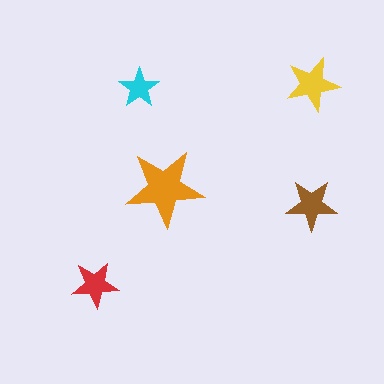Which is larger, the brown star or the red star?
The brown one.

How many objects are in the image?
There are 5 objects in the image.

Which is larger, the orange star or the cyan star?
The orange one.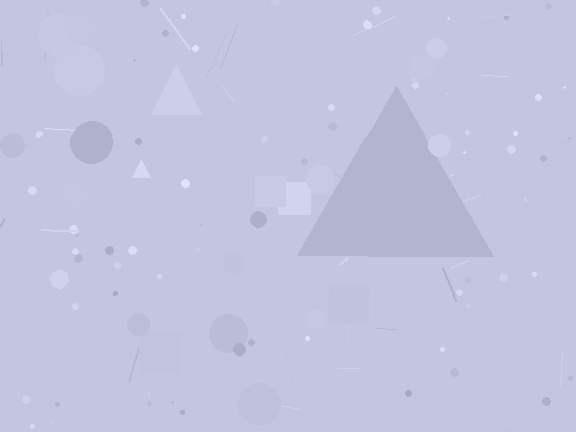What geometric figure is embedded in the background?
A triangle is embedded in the background.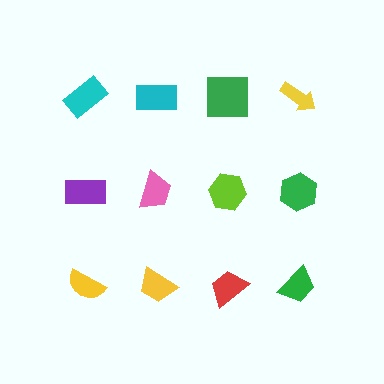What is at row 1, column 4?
A yellow arrow.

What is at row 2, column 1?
A purple rectangle.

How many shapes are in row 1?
4 shapes.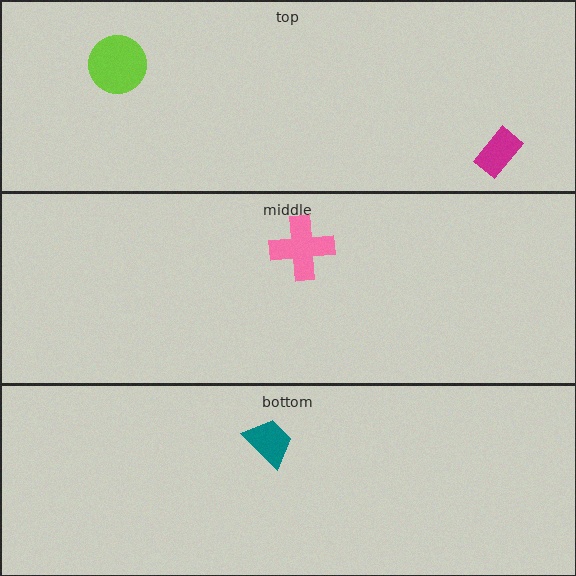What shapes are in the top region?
The magenta rectangle, the lime circle.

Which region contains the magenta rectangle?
The top region.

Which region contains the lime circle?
The top region.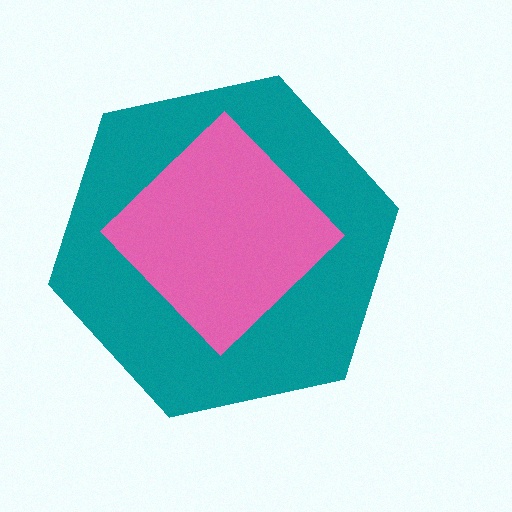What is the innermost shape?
The pink diamond.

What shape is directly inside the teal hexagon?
The pink diamond.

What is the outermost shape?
The teal hexagon.